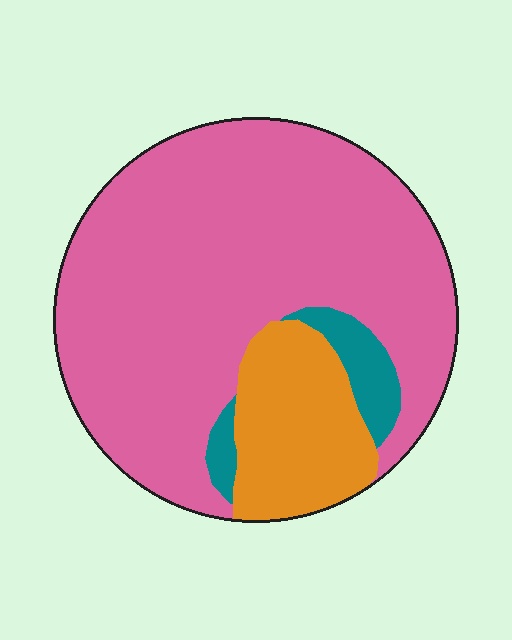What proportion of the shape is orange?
Orange takes up about one sixth (1/6) of the shape.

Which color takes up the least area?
Teal, at roughly 5%.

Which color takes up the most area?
Pink, at roughly 75%.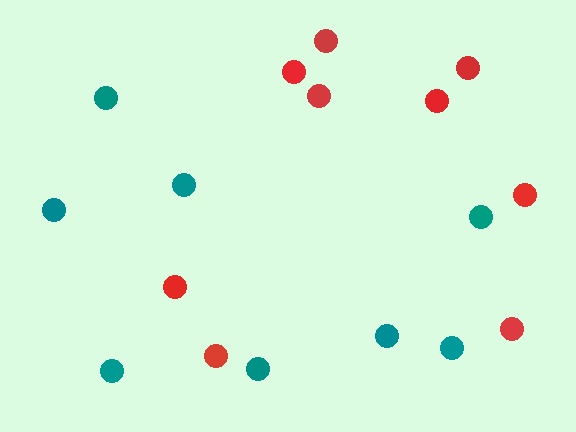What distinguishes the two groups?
There are 2 groups: one group of teal circles (8) and one group of red circles (9).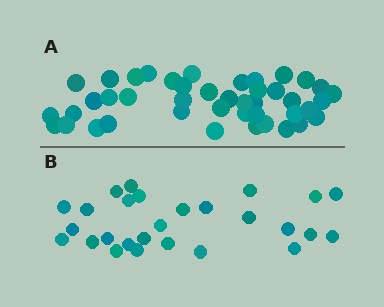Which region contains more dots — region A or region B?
Region A (the top region) has more dots.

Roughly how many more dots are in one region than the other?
Region A has approximately 15 more dots than region B.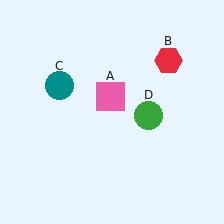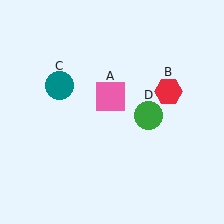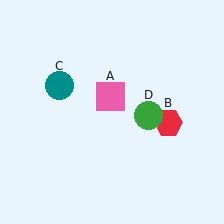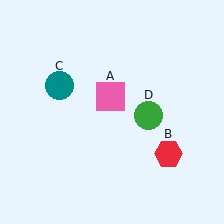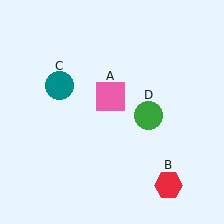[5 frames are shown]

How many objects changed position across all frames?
1 object changed position: red hexagon (object B).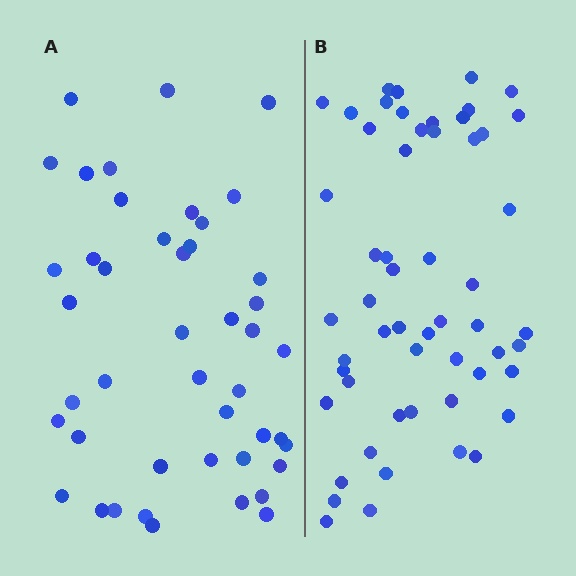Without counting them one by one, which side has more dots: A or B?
Region B (the right region) has more dots.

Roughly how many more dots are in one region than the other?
Region B has roughly 10 or so more dots than region A.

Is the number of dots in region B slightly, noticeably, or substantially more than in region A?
Region B has only slightly more — the two regions are fairly close. The ratio is roughly 1.2 to 1.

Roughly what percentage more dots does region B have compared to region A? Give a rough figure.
About 20% more.